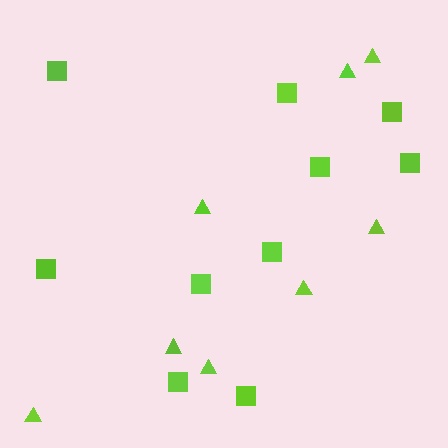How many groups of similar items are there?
There are 2 groups: one group of triangles (8) and one group of squares (10).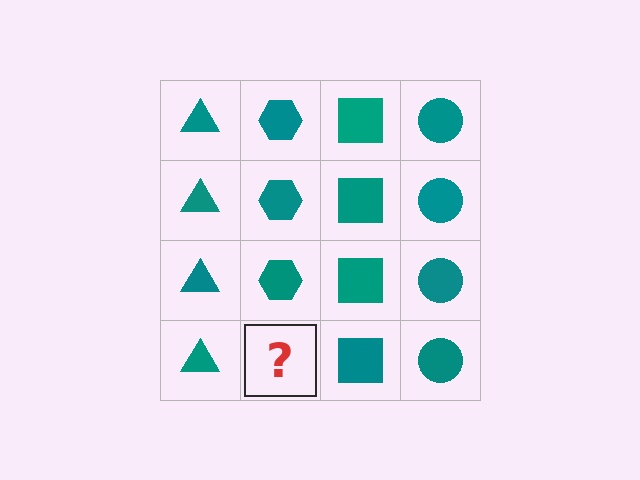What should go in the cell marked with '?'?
The missing cell should contain a teal hexagon.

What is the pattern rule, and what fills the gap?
The rule is that each column has a consistent shape. The gap should be filled with a teal hexagon.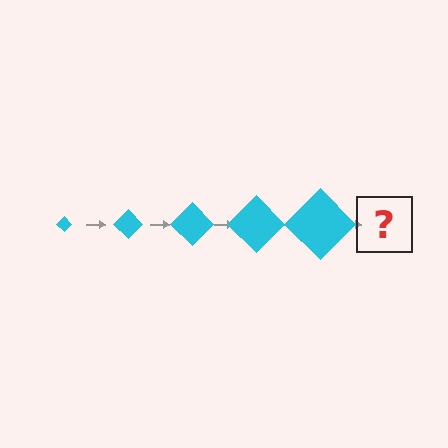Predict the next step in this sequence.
The next step is a cyan diamond, larger than the previous one.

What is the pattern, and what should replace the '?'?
The pattern is that the diamond gets progressively larger each step. The '?' should be a cyan diamond, larger than the previous one.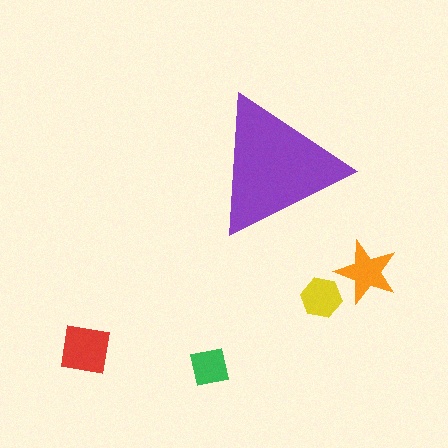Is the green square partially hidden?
No, the green square is fully visible.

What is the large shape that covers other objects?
A purple triangle.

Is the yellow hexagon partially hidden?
No, the yellow hexagon is fully visible.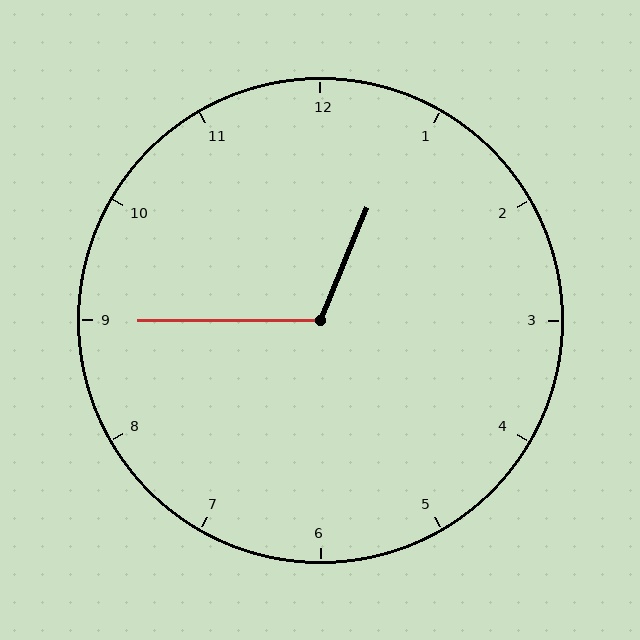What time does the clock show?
12:45.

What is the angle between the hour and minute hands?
Approximately 112 degrees.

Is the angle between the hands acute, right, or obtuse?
It is obtuse.